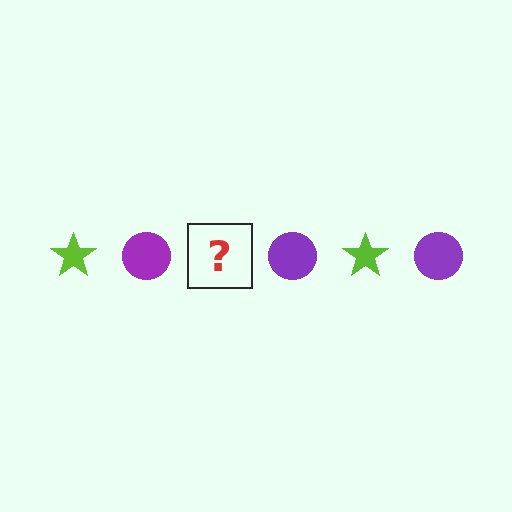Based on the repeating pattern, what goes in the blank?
The blank should be a lime star.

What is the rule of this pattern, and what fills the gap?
The rule is that the pattern alternates between lime star and purple circle. The gap should be filled with a lime star.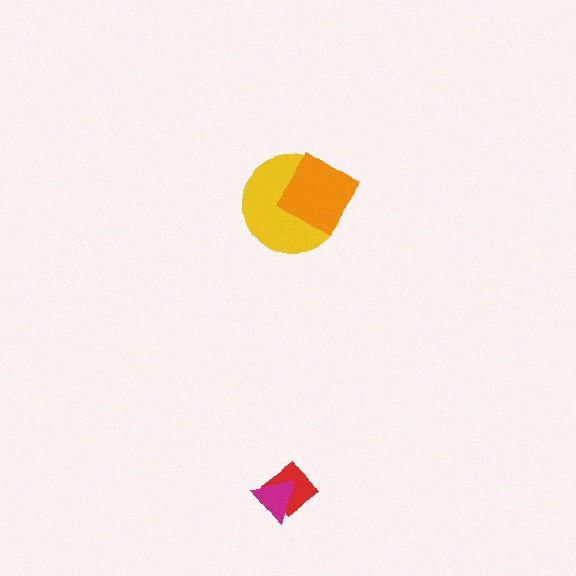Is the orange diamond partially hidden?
No, no other shape covers it.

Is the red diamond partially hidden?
Yes, it is partially covered by another shape.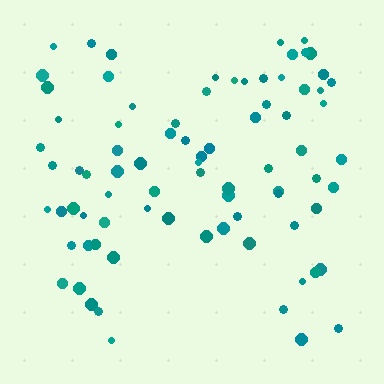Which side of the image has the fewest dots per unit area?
The bottom.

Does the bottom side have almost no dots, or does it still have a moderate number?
Still a moderate number, just noticeably fewer than the top.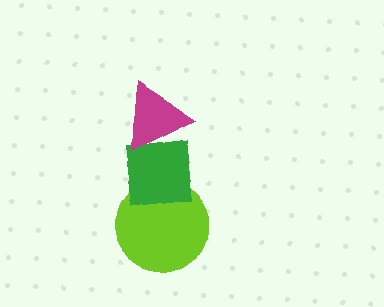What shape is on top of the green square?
The magenta triangle is on top of the green square.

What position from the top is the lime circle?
The lime circle is 3rd from the top.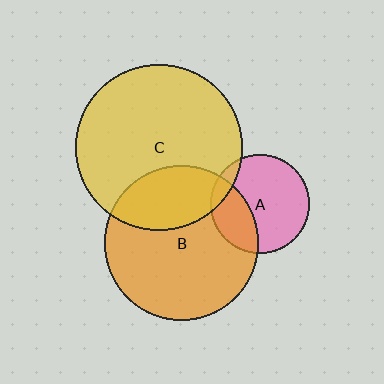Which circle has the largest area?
Circle C (yellow).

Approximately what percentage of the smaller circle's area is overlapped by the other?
Approximately 10%.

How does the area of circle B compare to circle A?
Approximately 2.4 times.